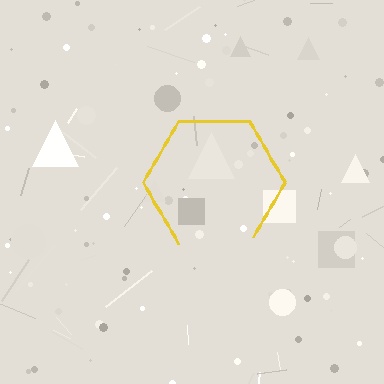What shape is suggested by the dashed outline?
The dashed outline suggests a hexagon.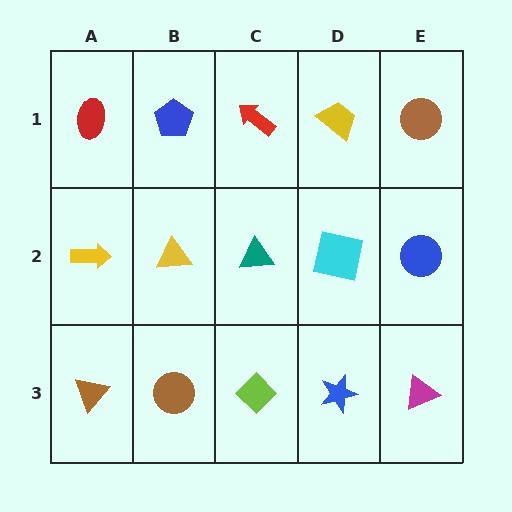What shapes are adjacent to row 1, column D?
A cyan square (row 2, column D), a red arrow (row 1, column C), a brown circle (row 1, column E).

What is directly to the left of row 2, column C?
A yellow triangle.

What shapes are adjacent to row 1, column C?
A teal triangle (row 2, column C), a blue pentagon (row 1, column B), a yellow trapezoid (row 1, column D).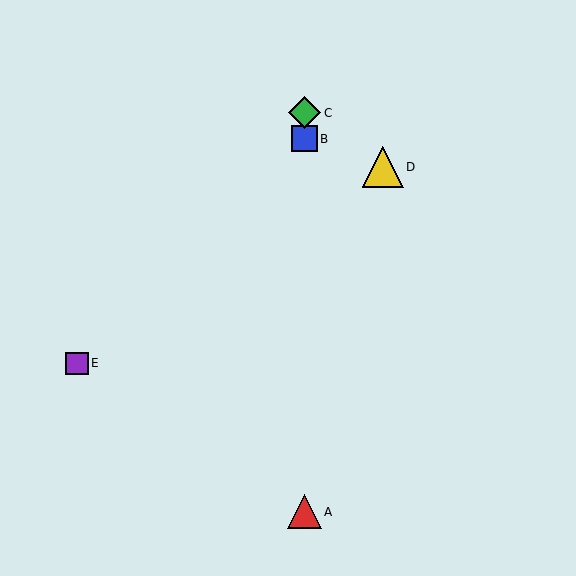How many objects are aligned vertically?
3 objects (A, B, C) are aligned vertically.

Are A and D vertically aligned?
No, A is at x≈305 and D is at x≈383.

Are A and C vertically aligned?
Yes, both are at x≈305.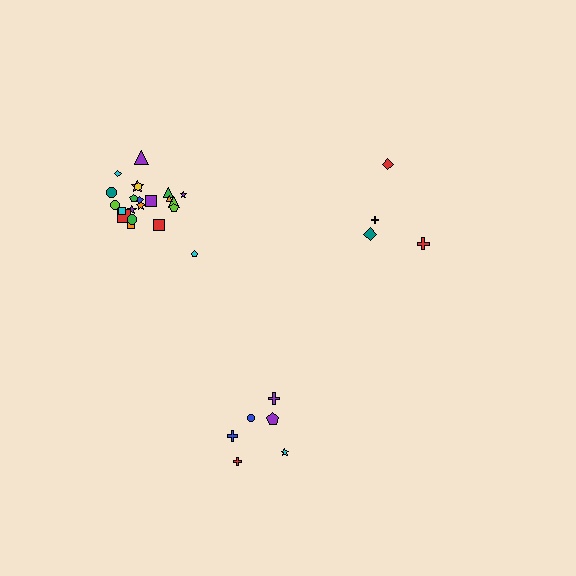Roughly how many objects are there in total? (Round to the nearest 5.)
Roughly 30 objects in total.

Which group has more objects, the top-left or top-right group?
The top-left group.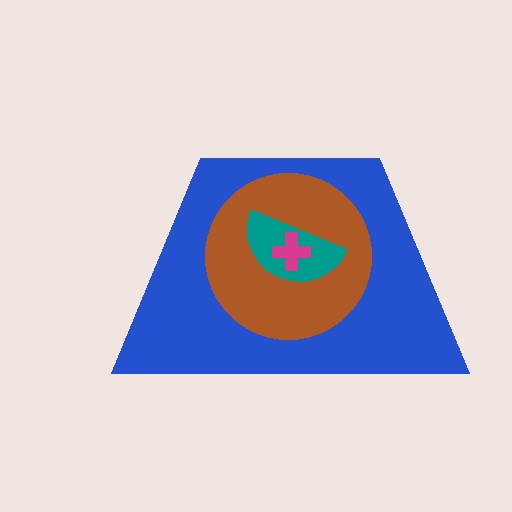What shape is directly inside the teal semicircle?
The magenta cross.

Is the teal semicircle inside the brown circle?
Yes.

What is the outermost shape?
The blue trapezoid.